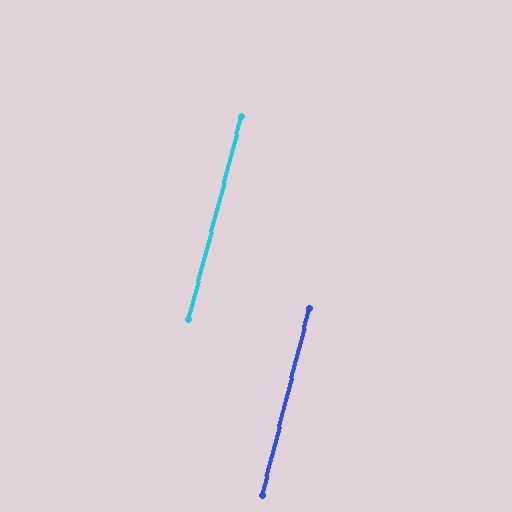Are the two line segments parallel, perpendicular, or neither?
Parallel — their directions differ by only 0.4°.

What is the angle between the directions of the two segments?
Approximately 0 degrees.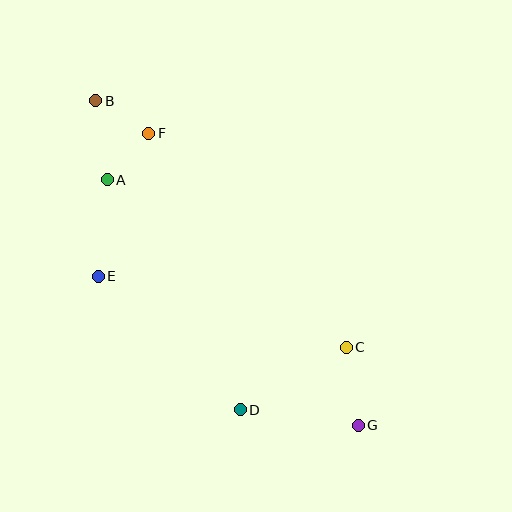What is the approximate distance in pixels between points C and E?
The distance between C and E is approximately 258 pixels.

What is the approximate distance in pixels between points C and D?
The distance between C and D is approximately 123 pixels.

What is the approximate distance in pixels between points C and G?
The distance between C and G is approximately 79 pixels.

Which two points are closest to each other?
Points A and F are closest to each other.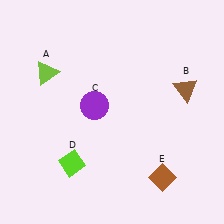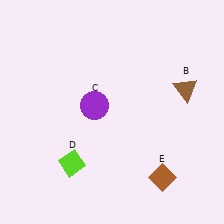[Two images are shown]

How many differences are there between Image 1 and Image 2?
There is 1 difference between the two images.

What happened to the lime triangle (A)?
The lime triangle (A) was removed in Image 2. It was in the top-left area of Image 1.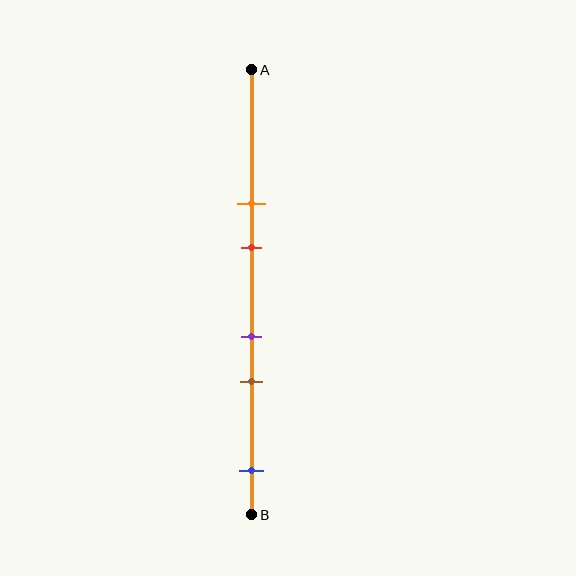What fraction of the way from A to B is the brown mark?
The brown mark is approximately 70% (0.7) of the way from A to B.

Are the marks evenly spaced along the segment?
No, the marks are not evenly spaced.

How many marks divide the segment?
There are 5 marks dividing the segment.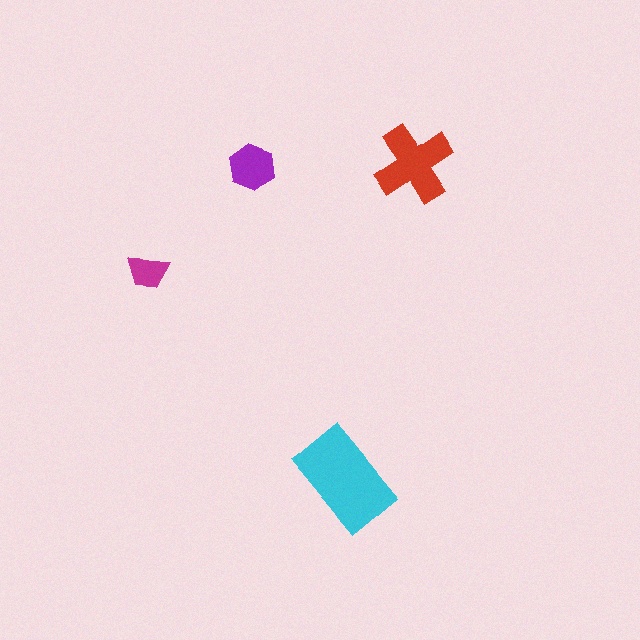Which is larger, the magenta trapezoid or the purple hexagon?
The purple hexagon.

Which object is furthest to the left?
The magenta trapezoid is leftmost.